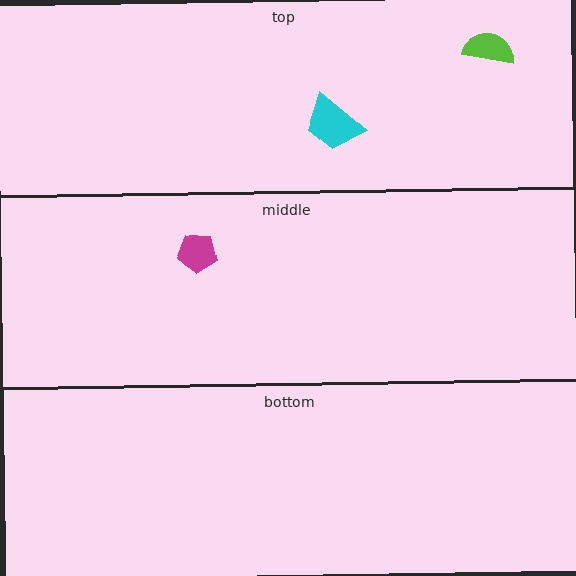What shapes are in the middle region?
The magenta pentagon.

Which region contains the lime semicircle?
The top region.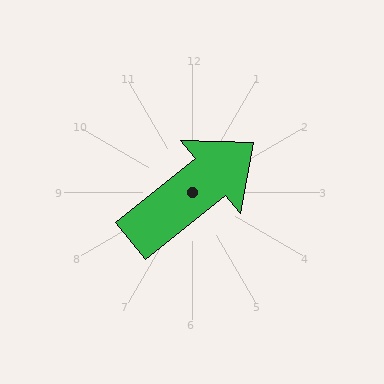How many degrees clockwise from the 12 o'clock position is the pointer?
Approximately 51 degrees.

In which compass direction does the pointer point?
Northeast.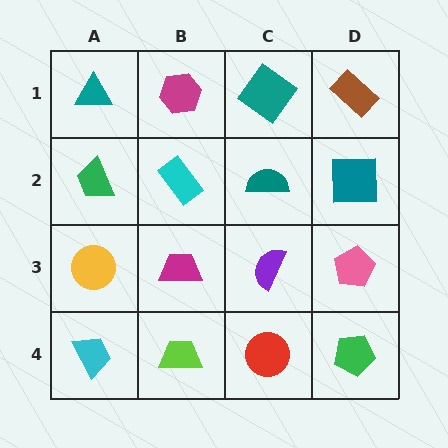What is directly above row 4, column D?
A pink pentagon.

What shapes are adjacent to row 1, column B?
A cyan rectangle (row 2, column B), a teal triangle (row 1, column A), a teal diamond (row 1, column C).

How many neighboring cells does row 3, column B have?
4.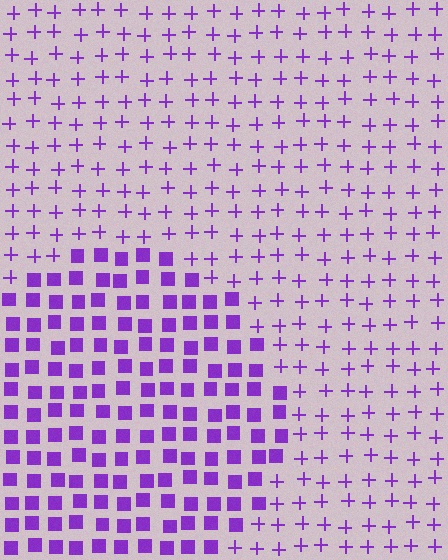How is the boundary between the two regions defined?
The boundary is defined by a change in element shape: squares inside vs. plus signs outside. All elements share the same color and spacing.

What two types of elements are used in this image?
The image uses squares inside the circle region and plus signs outside it.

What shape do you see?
I see a circle.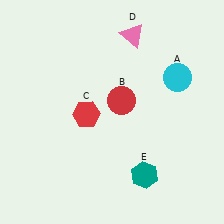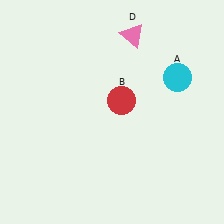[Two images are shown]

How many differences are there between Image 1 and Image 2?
There are 2 differences between the two images.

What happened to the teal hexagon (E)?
The teal hexagon (E) was removed in Image 2. It was in the bottom-right area of Image 1.